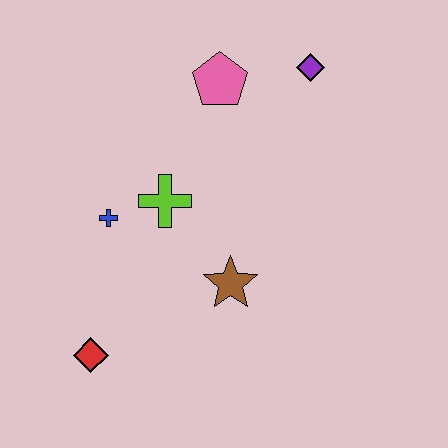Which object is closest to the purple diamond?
The pink pentagon is closest to the purple diamond.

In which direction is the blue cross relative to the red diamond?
The blue cross is above the red diamond.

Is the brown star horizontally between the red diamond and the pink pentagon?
No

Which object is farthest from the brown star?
The purple diamond is farthest from the brown star.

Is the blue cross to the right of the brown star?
No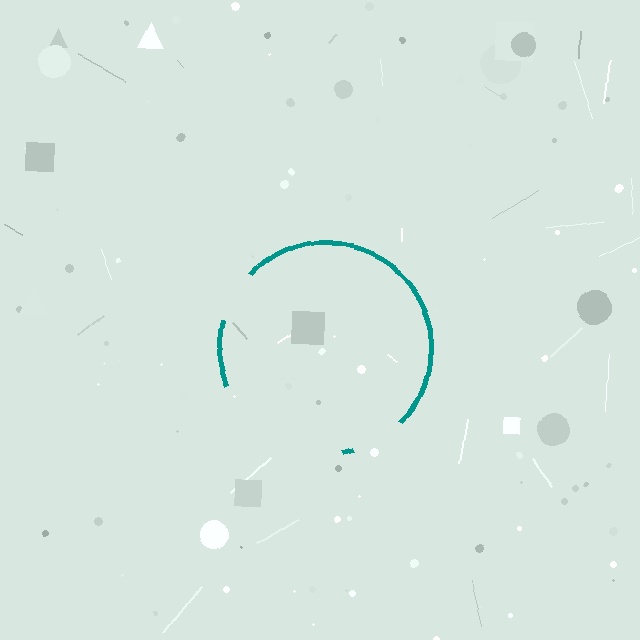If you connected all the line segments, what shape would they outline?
They would outline a circle.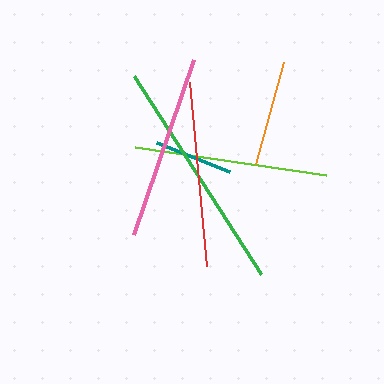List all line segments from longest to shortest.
From longest to shortest: green, lime, red, pink, orange, teal.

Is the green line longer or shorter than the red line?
The green line is longer than the red line.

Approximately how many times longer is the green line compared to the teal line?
The green line is approximately 3.0 times the length of the teal line.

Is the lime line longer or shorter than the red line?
The lime line is longer than the red line.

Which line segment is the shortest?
The teal line is the shortest at approximately 78 pixels.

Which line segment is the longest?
The green line is the longest at approximately 235 pixels.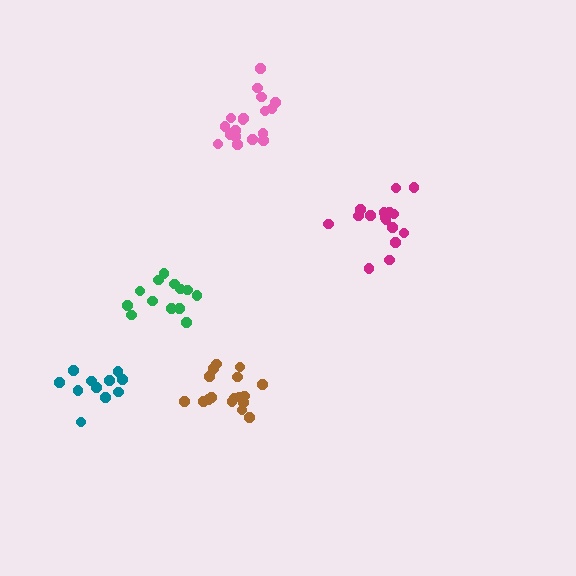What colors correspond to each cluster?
The clusters are colored: green, brown, pink, magenta, teal.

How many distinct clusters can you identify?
There are 5 distinct clusters.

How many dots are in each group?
Group 1: 13 dots, Group 2: 17 dots, Group 3: 18 dots, Group 4: 16 dots, Group 5: 12 dots (76 total).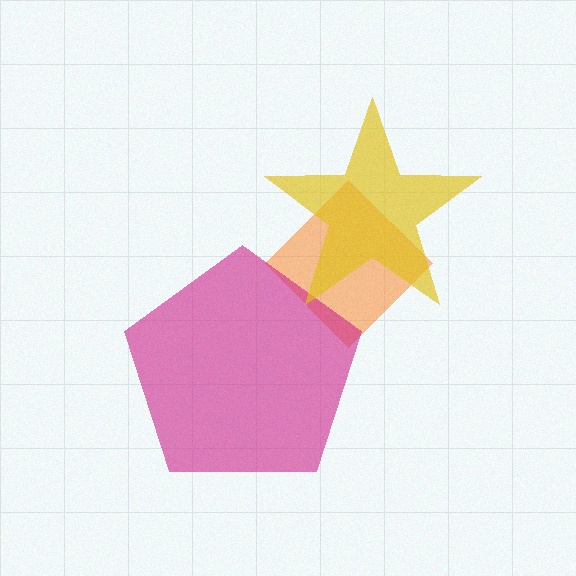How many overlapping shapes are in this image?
There are 3 overlapping shapes in the image.